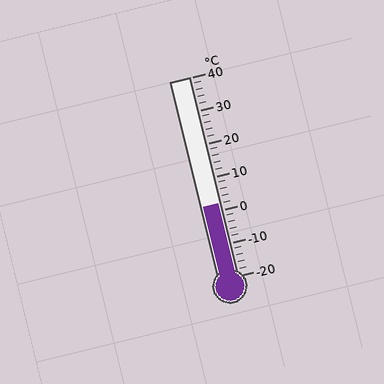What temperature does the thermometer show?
The thermometer shows approximately 2°C.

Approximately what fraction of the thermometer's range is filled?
The thermometer is filled to approximately 35% of its range.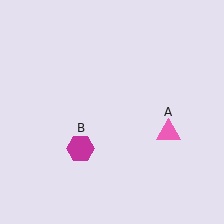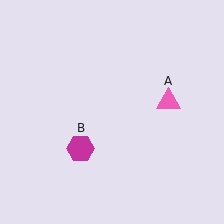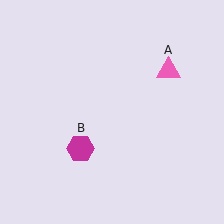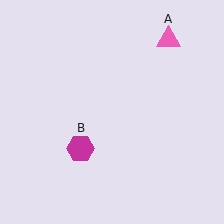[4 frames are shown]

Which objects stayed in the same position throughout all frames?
Magenta hexagon (object B) remained stationary.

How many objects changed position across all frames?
1 object changed position: pink triangle (object A).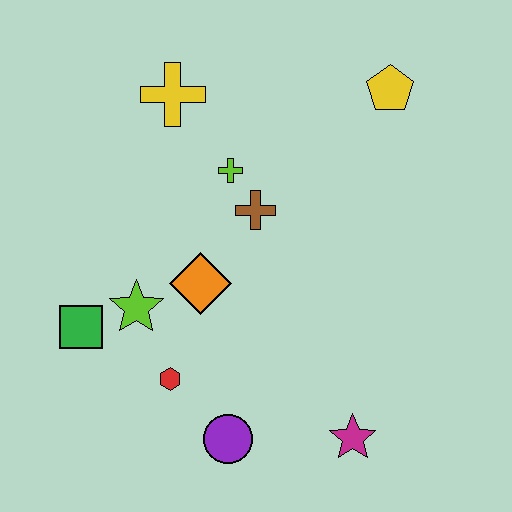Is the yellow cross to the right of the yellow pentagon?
No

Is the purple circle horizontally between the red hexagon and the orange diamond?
No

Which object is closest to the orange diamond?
The lime star is closest to the orange diamond.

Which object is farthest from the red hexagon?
The yellow pentagon is farthest from the red hexagon.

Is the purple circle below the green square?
Yes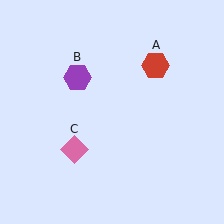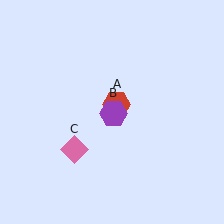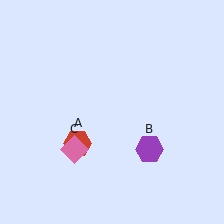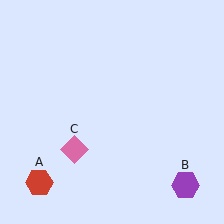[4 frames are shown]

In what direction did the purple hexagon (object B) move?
The purple hexagon (object B) moved down and to the right.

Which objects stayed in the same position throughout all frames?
Pink diamond (object C) remained stationary.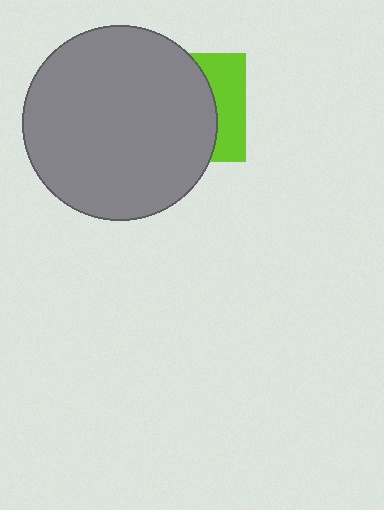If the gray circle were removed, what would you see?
You would see the complete lime square.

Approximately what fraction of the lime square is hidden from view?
Roughly 69% of the lime square is hidden behind the gray circle.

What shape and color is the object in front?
The object in front is a gray circle.